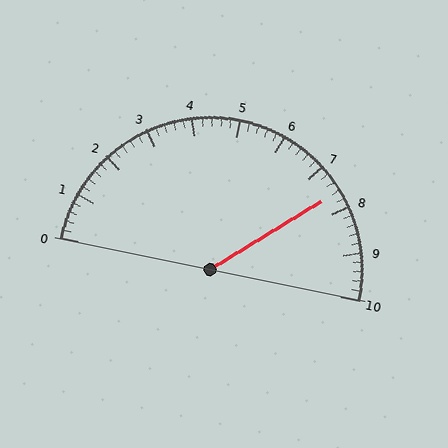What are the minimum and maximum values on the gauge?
The gauge ranges from 0 to 10.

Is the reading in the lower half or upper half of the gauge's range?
The reading is in the upper half of the range (0 to 10).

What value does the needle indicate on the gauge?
The needle indicates approximately 7.6.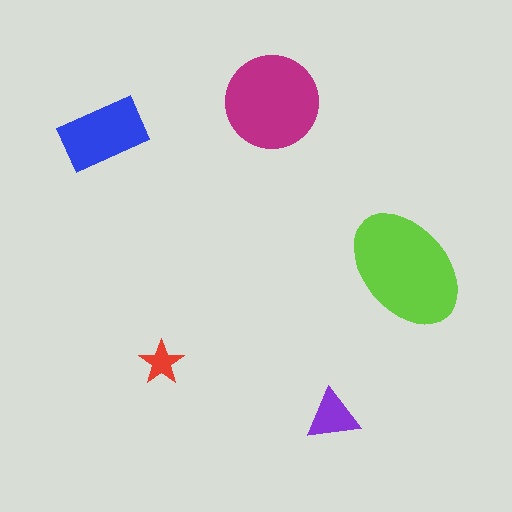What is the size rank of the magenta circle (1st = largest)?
2nd.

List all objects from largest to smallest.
The lime ellipse, the magenta circle, the blue rectangle, the purple triangle, the red star.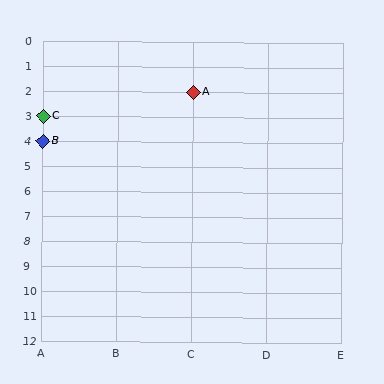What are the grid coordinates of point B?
Point B is at grid coordinates (A, 4).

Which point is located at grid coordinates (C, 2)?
Point A is at (C, 2).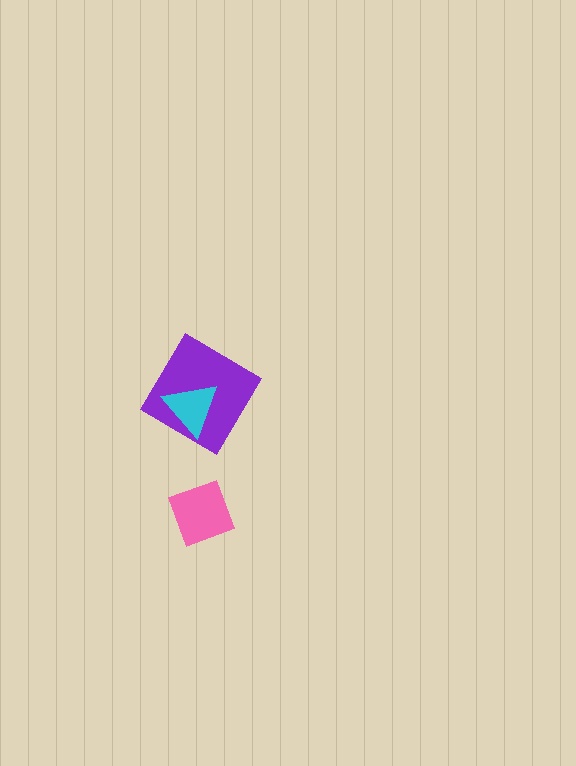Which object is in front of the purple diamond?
The cyan triangle is in front of the purple diamond.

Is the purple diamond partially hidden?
Yes, it is partially covered by another shape.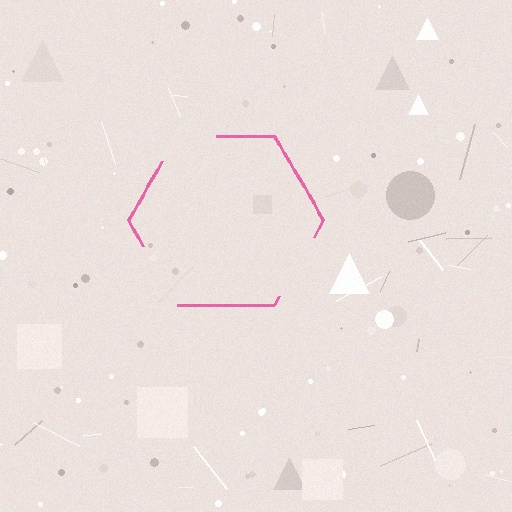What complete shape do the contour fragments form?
The contour fragments form a hexagon.